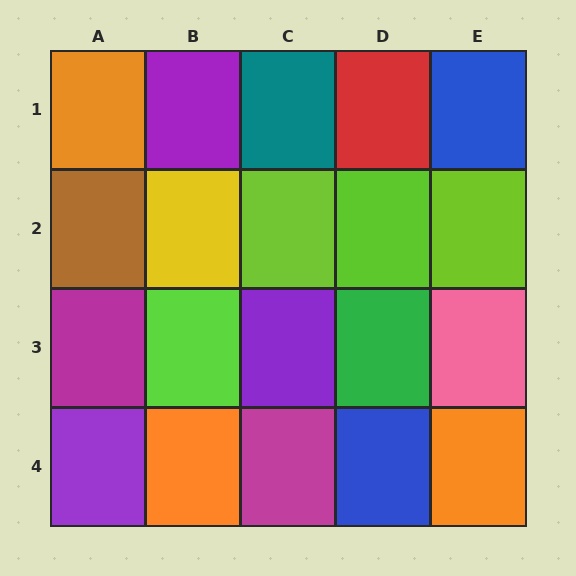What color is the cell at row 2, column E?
Lime.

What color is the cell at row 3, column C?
Purple.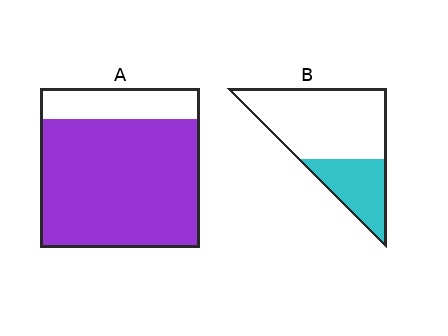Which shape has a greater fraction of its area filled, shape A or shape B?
Shape A.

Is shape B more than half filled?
No.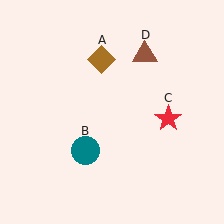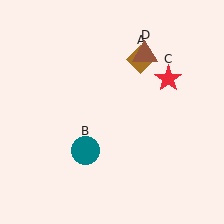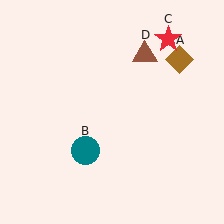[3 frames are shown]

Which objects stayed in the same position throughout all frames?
Teal circle (object B) and brown triangle (object D) remained stationary.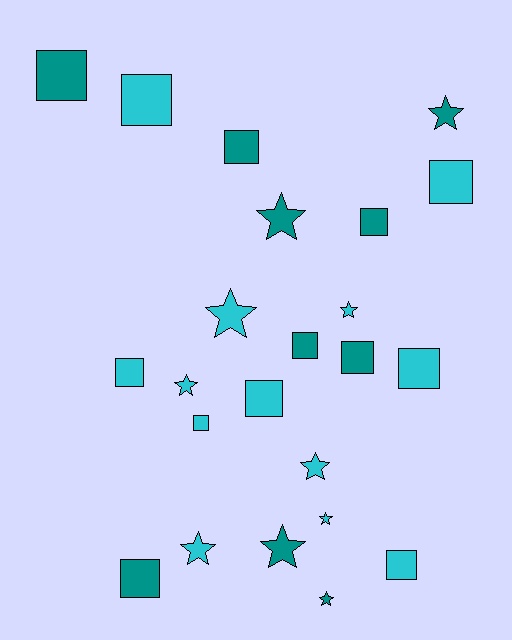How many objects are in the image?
There are 23 objects.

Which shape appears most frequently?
Square, with 13 objects.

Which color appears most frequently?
Cyan, with 13 objects.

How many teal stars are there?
There are 4 teal stars.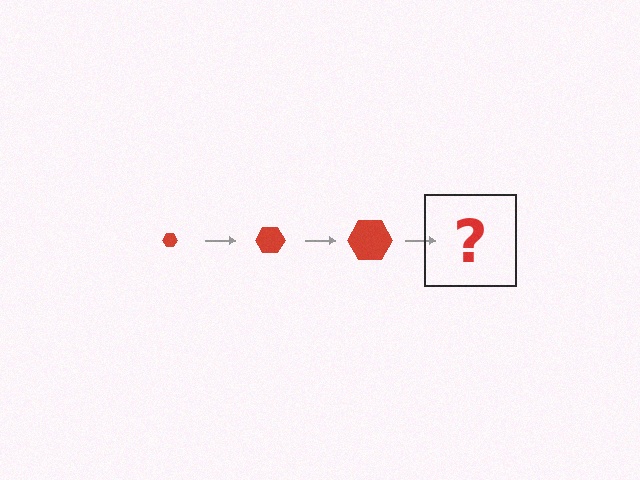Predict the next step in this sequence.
The next step is a red hexagon, larger than the previous one.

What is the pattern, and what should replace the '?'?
The pattern is that the hexagon gets progressively larger each step. The '?' should be a red hexagon, larger than the previous one.